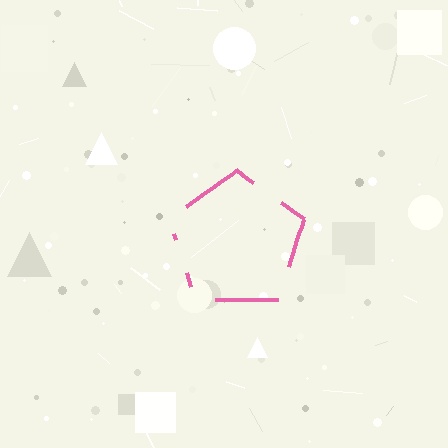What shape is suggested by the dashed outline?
The dashed outline suggests a pentagon.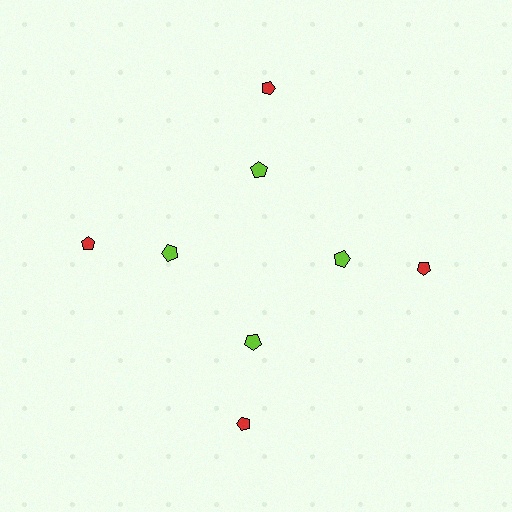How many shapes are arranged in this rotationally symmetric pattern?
There are 8 shapes, arranged in 4 groups of 2.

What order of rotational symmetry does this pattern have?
This pattern has 4-fold rotational symmetry.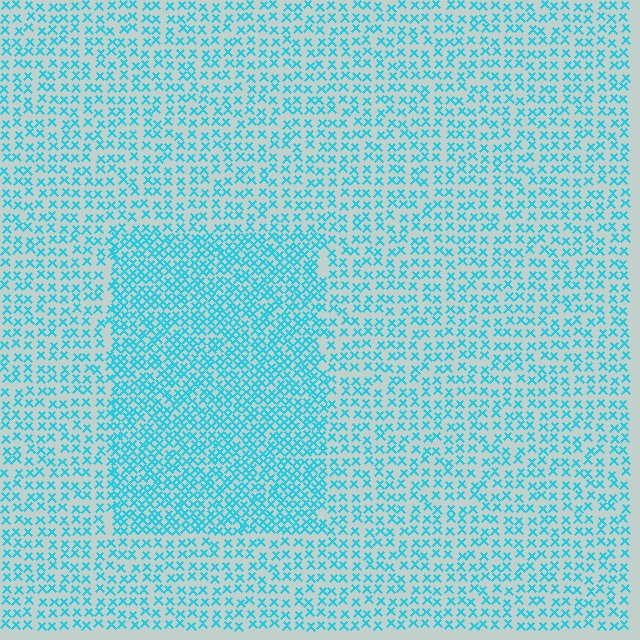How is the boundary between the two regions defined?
The boundary is defined by a change in element density (approximately 1.8x ratio). All elements are the same color, size, and shape.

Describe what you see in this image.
The image contains small cyan elements arranged at two different densities. A rectangle-shaped region is visible where the elements are more densely packed than the surrounding area.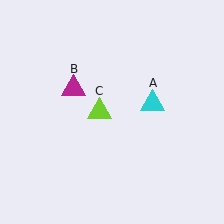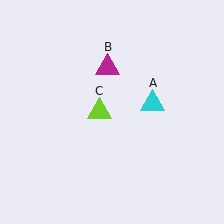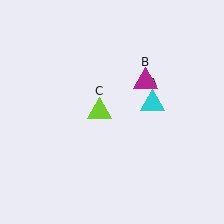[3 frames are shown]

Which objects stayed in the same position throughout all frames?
Cyan triangle (object A) and lime triangle (object C) remained stationary.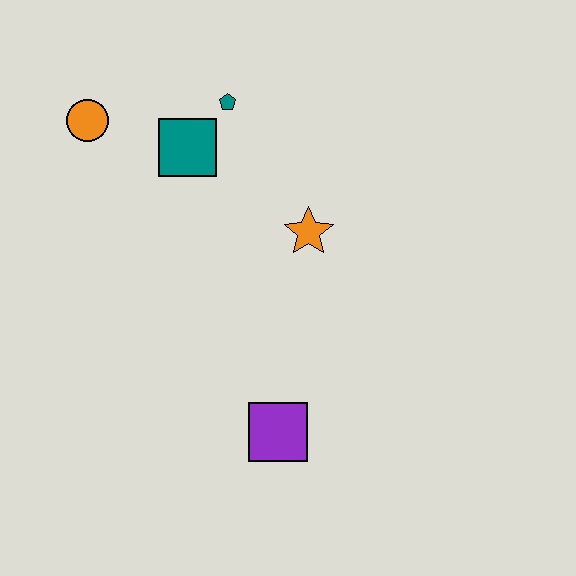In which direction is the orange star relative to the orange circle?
The orange star is to the right of the orange circle.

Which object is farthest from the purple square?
The orange circle is farthest from the purple square.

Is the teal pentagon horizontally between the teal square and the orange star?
Yes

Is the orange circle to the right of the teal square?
No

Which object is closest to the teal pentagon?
The teal square is closest to the teal pentagon.